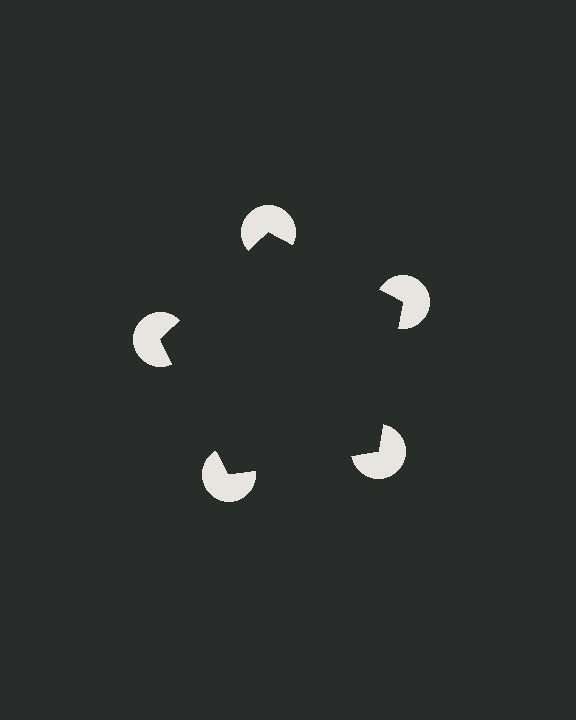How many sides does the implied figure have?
5 sides.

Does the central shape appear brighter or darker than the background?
It typically appears slightly darker than the background, even though no actual brightness change is drawn.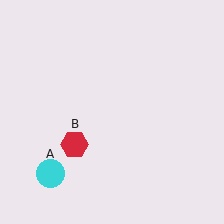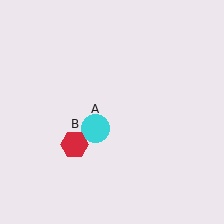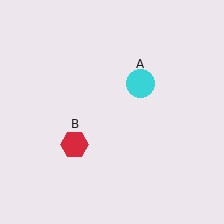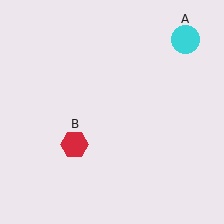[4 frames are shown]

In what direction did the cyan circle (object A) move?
The cyan circle (object A) moved up and to the right.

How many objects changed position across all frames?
1 object changed position: cyan circle (object A).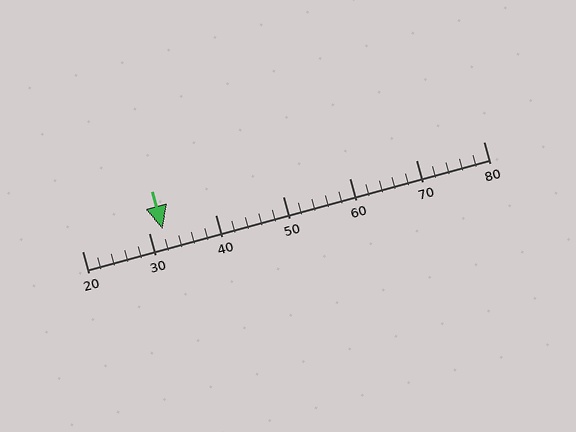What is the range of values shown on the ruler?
The ruler shows values from 20 to 80.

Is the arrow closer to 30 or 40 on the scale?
The arrow is closer to 30.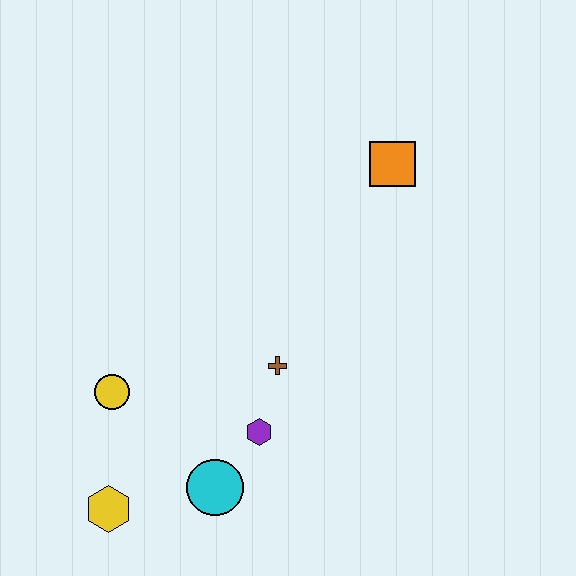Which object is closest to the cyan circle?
The purple hexagon is closest to the cyan circle.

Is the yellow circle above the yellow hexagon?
Yes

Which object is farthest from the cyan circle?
The orange square is farthest from the cyan circle.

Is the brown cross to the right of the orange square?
No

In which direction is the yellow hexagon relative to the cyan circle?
The yellow hexagon is to the left of the cyan circle.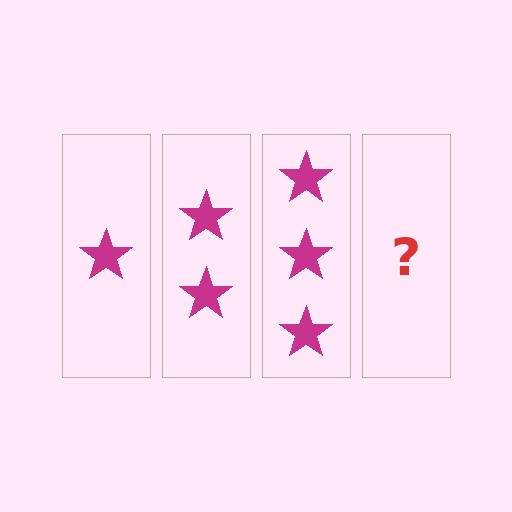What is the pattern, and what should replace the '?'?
The pattern is that each step adds one more star. The '?' should be 4 stars.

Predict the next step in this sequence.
The next step is 4 stars.